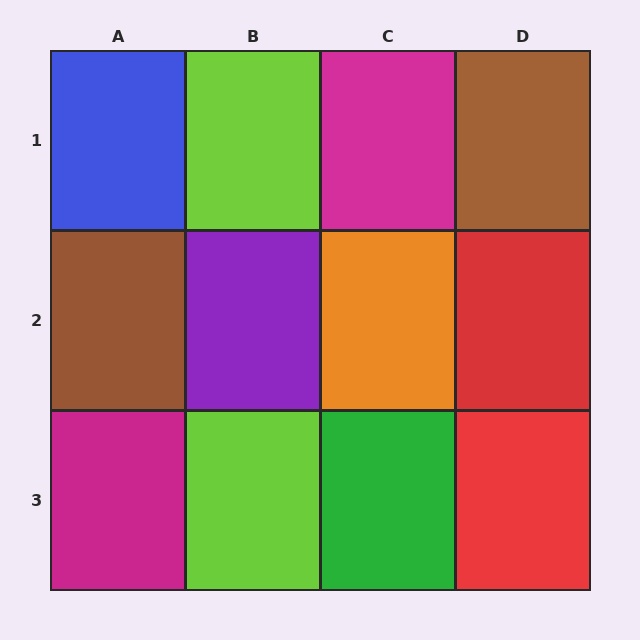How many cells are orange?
1 cell is orange.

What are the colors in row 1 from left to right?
Blue, lime, magenta, brown.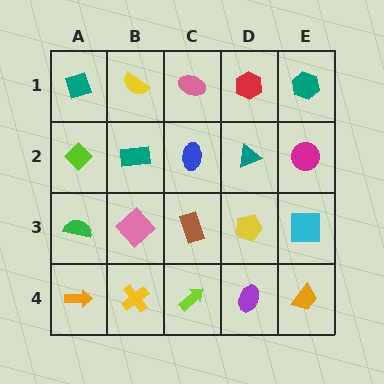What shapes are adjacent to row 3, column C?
A blue ellipse (row 2, column C), a lime arrow (row 4, column C), a pink diamond (row 3, column B), a yellow pentagon (row 3, column D).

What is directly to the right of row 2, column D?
A magenta circle.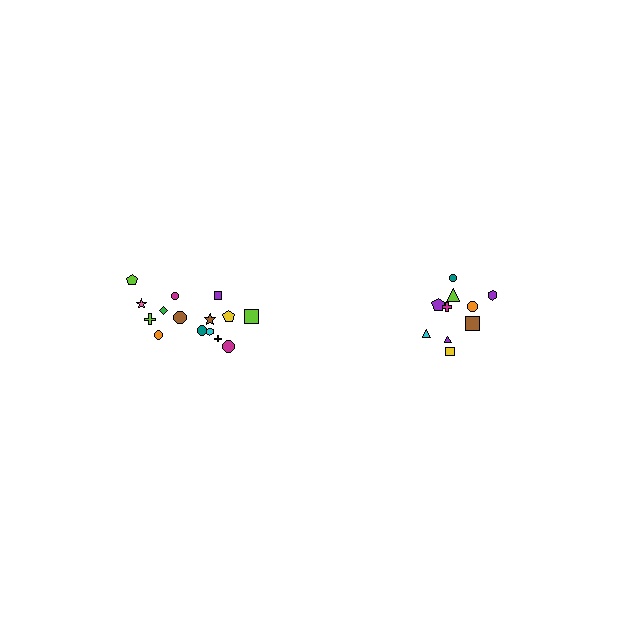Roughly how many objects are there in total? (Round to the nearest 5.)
Roughly 25 objects in total.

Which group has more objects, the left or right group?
The left group.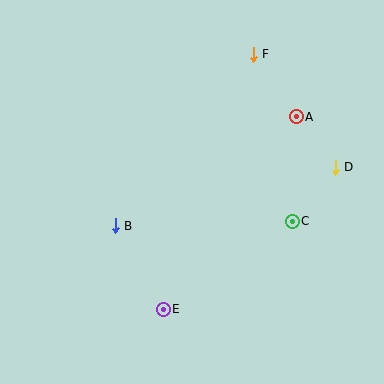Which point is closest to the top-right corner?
Point F is closest to the top-right corner.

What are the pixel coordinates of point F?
Point F is at (253, 54).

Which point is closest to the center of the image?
Point B at (115, 226) is closest to the center.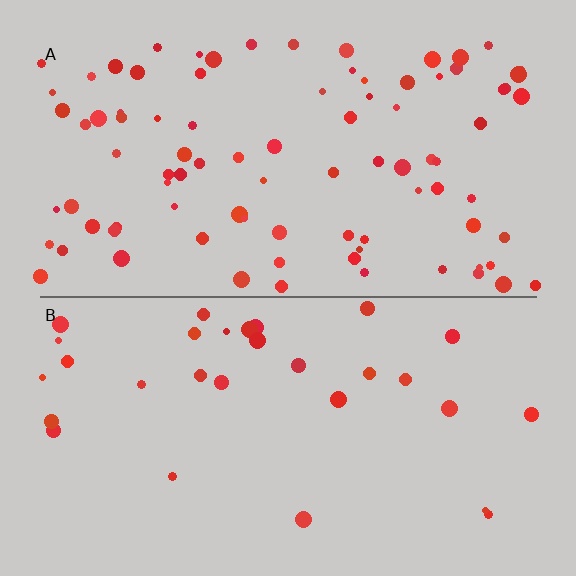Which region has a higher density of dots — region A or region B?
A (the top).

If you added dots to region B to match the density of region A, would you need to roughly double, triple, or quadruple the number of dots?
Approximately triple.